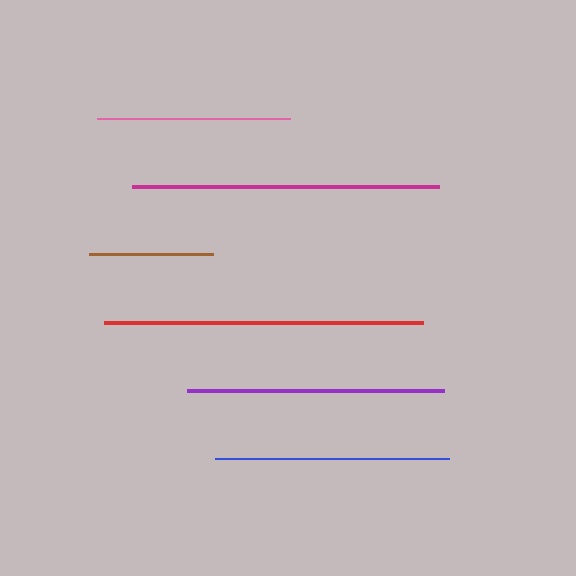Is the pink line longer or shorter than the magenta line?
The magenta line is longer than the pink line.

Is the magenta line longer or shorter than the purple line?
The magenta line is longer than the purple line.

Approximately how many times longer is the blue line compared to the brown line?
The blue line is approximately 1.9 times the length of the brown line.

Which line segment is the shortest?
The brown line is the shortest at approximately 124 pixels.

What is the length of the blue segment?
The blue segment is approximately 234 pixels long.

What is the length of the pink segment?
The pink segment is approximately 193 pixels long.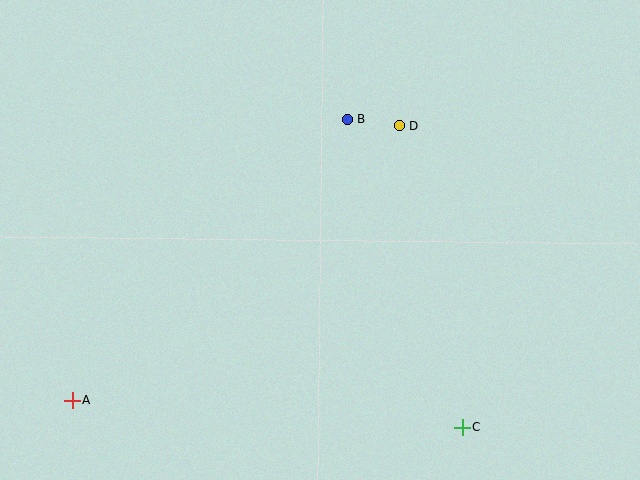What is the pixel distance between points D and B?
The distance between D and B is 52 pixels.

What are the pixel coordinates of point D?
Point D is at (399, 126).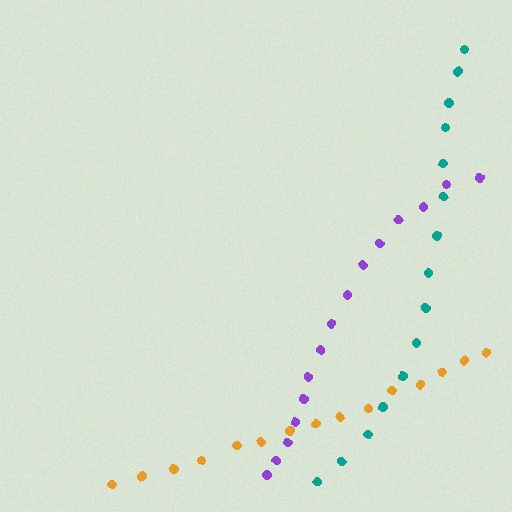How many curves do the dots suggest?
There are 3 distinct paths.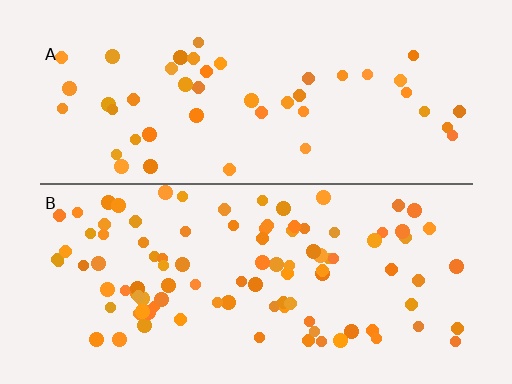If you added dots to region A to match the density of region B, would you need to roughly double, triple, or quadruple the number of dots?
Approximately double.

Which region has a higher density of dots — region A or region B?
B (the bottom).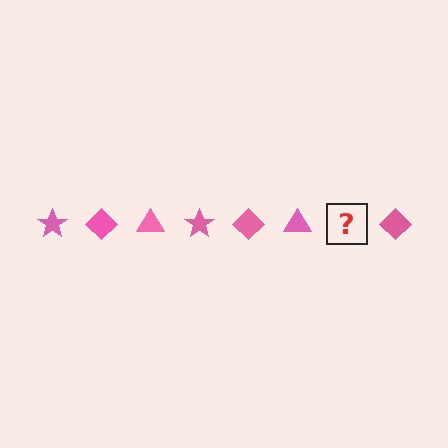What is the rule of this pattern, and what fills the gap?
The rule is that the pattern cycles through star, diamond, triangle shapes in pink. The gap should be filled with a pink star.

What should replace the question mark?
The question mark should be replaced with a pink star.